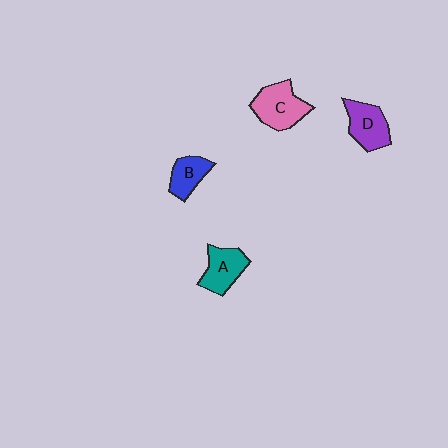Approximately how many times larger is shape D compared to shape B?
Approximately 1.4 times.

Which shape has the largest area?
Shape C (pink).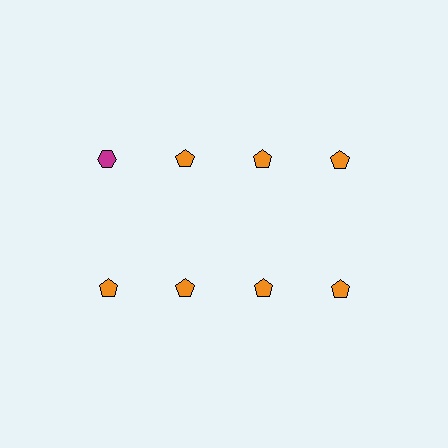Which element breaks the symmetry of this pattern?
The magenta hexagon in the top row, leftmost column breaks the symmetry. All other shapes are orange pentagons.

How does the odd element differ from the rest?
It differs in both color (magenta instead of orange) and shape (hexagon instead of pentagon).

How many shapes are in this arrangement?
There are 8 shapes arranged in a grid pattern.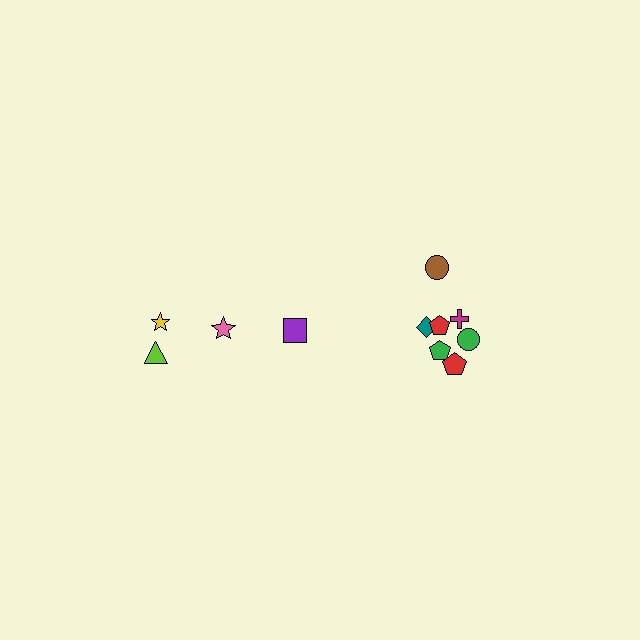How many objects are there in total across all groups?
There are 11 objects.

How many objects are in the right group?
There are 7 objects.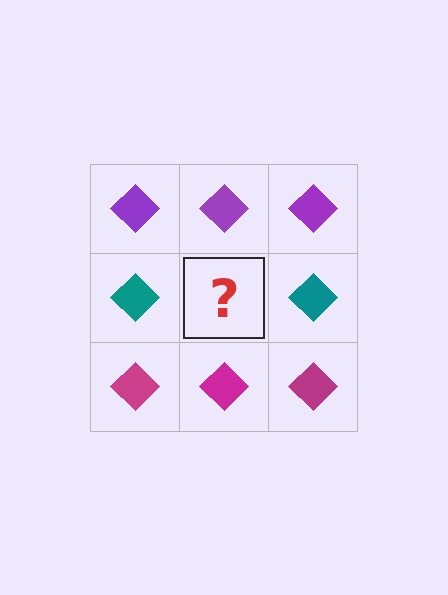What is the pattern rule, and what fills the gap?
The rule is that each row has a consistent color. The gap should be filled with a teal diamond.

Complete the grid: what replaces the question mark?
The question mark should be replaced with a teal diamond.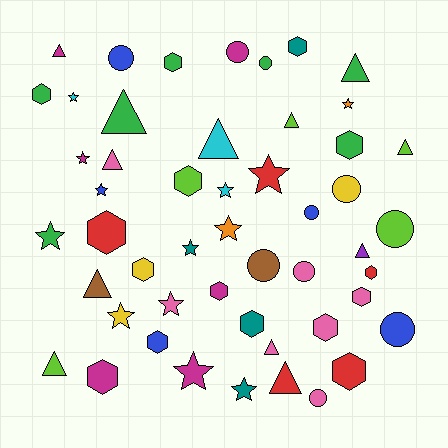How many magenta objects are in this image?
There are 6 magenta objects.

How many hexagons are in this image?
There are 15 hexagons.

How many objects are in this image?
There are 50 objects.